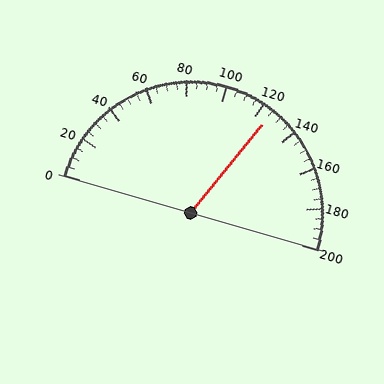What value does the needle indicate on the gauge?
The needle indicates approximately 125.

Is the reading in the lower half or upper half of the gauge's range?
The reading is in the upper half of the range (0 to 200).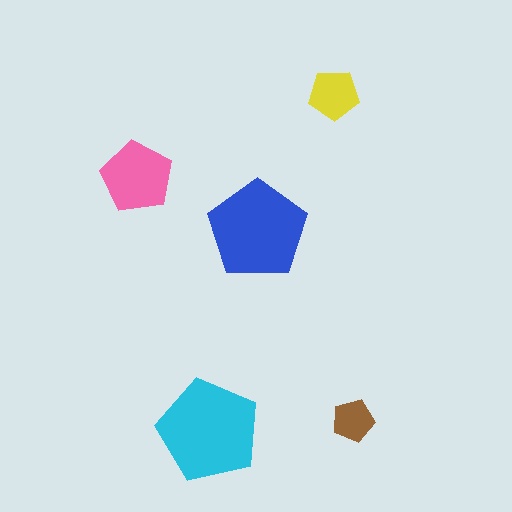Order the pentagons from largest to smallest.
the cyan one, the blue one, the pink one, the yellow one, the brown one.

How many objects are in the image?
There are 5 objects in the image.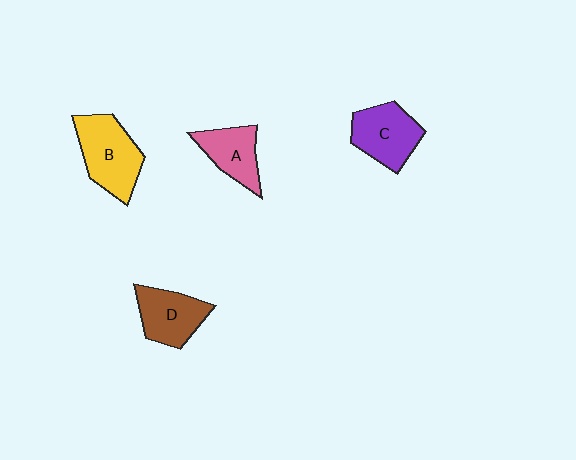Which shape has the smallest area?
Shape A (pink).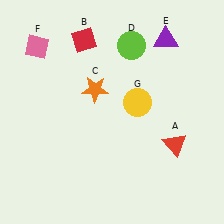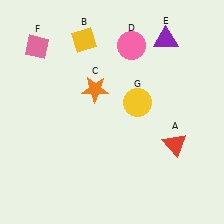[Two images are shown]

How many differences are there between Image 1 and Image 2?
There are 2 differences between the two images.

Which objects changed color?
B changed from red to yellow. D changed from lime to pink.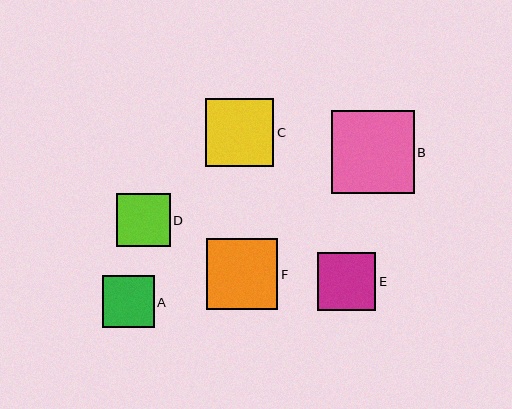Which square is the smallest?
Square A is the smallest with a size of approximately 52 pixels.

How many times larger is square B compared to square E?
Square B is approximately 1.4 times the size of square E.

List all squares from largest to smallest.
From largest to smallest: B, F, C, E, D, A.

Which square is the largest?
Square B is the largest with a size of approximately 83 pixels.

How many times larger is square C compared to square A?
Square C is approximately 1.3 times the size of square A.